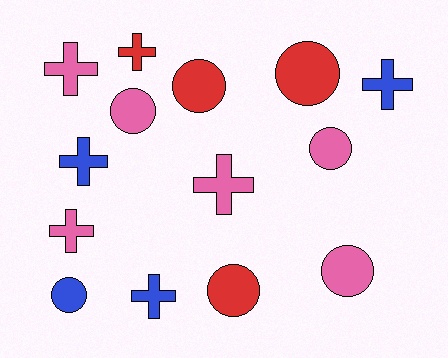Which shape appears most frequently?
Circle, with 7 objects.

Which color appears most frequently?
Pink, with 6 objects.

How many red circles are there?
There are 3 red circles.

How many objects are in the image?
There are 14 objects.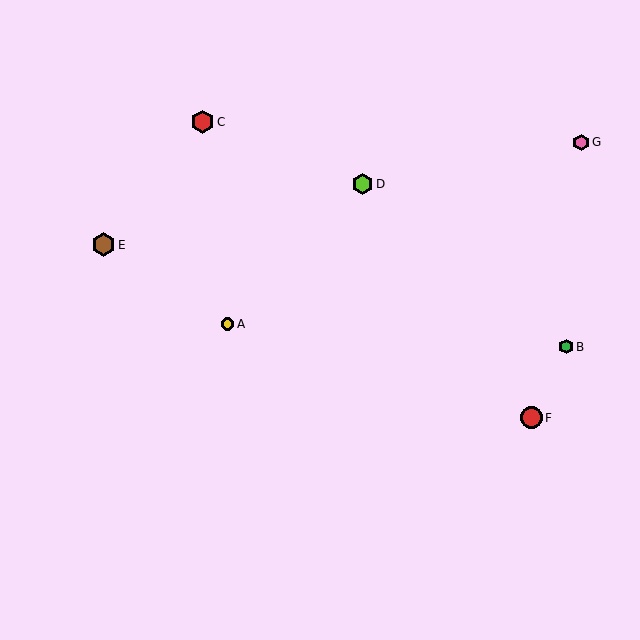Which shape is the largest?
The brown hexagon (labeled E) is the largest.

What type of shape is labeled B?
Shape B is a green hexagon.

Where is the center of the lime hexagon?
The center of the lime hexagon is at (362, 184).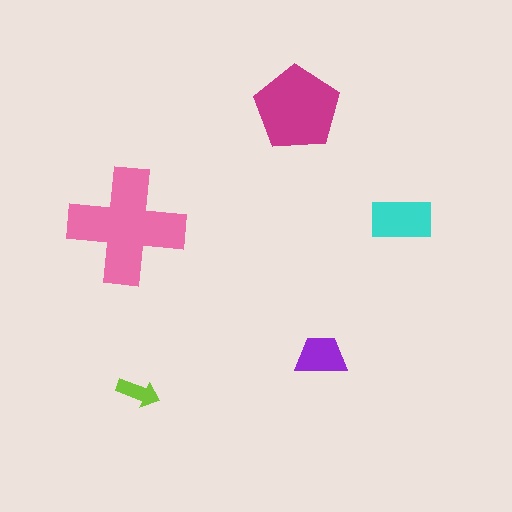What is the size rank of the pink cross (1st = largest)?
1st.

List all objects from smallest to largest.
The lime arrow, the purple trapezoid, the cyan rectangle, the magenta pentagon, the pink cross.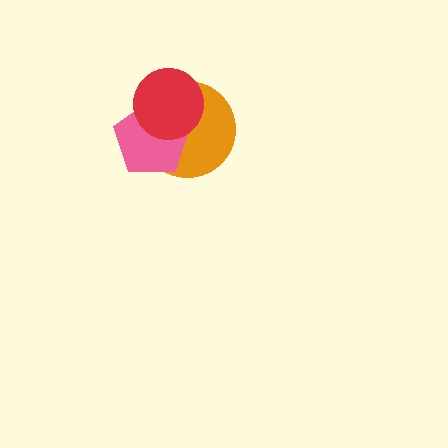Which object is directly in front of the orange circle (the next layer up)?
The pink pentagon is directly in front of the orange circle.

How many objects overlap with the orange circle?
2 objects overlap with the orange circle.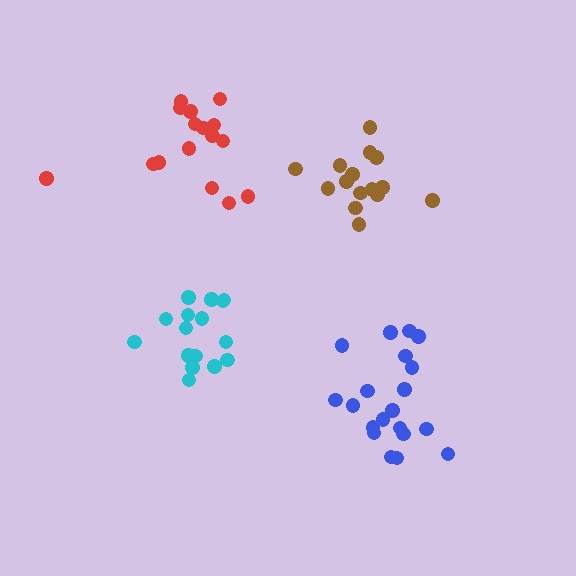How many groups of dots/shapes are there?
There are 4 groups.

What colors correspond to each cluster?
The clusters are colored: blue, brown, cyan, red.